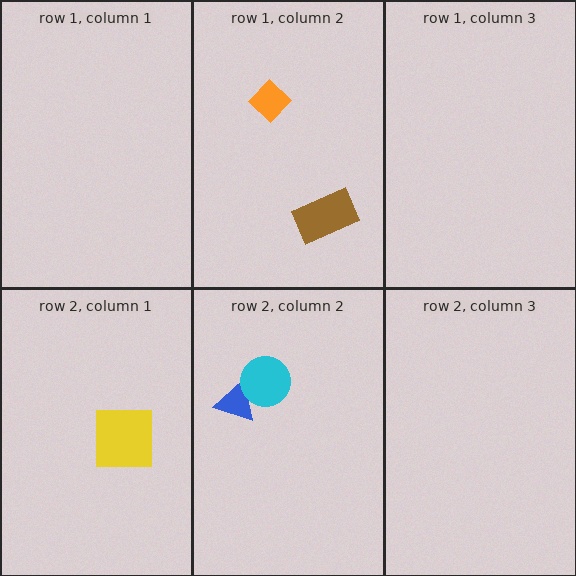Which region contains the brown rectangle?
The row 1, column 2 region.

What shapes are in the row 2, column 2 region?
The blue triangle, the cyan circle.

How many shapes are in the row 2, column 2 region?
2.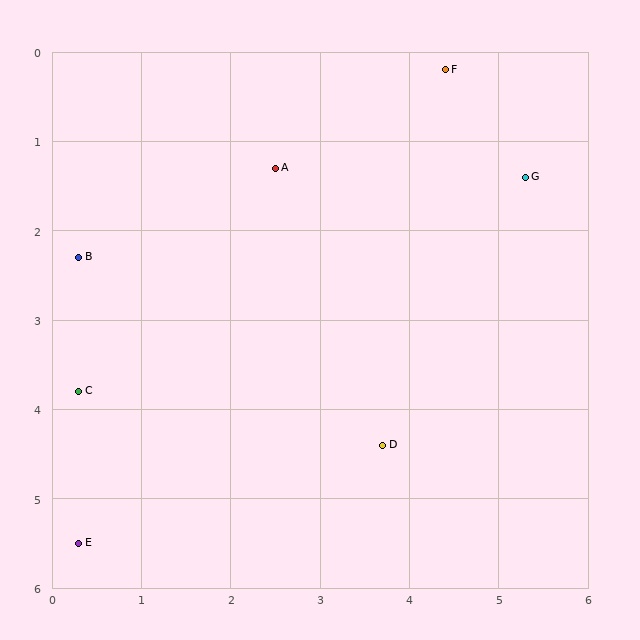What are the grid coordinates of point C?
Point C is at approximately (0.3, 3.8).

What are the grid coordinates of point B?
Point B is at approximately (0.3, 2.3).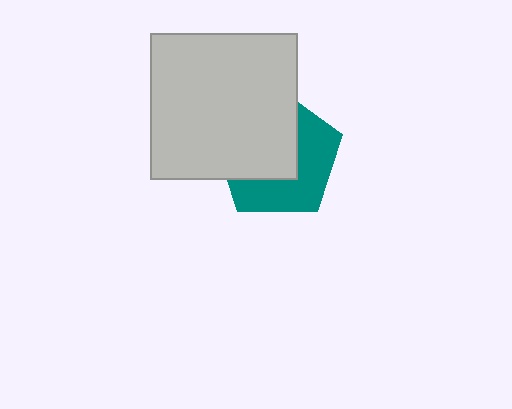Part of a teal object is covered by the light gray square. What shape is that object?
It is a pentagon.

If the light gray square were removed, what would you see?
You would see the complete teal pentagon.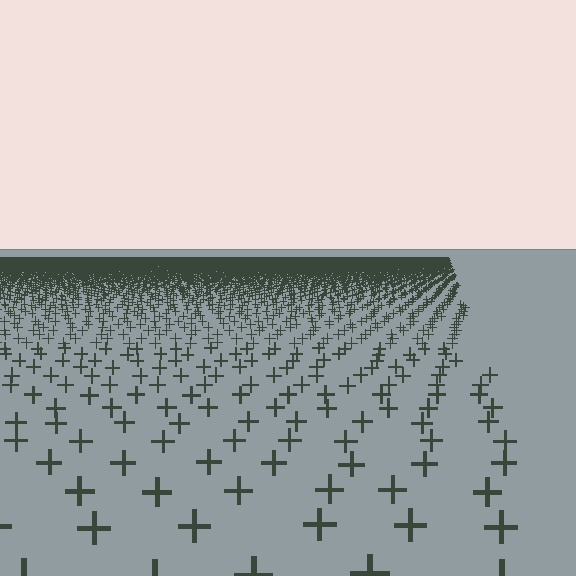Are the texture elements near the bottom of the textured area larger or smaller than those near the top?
Larger. Near the bottom, elements are closer to the viewer and appear at a bigger on-screen size.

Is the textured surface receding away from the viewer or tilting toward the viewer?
The surface is receding away from the viewer. Texture elements get smaller and denser toward the top.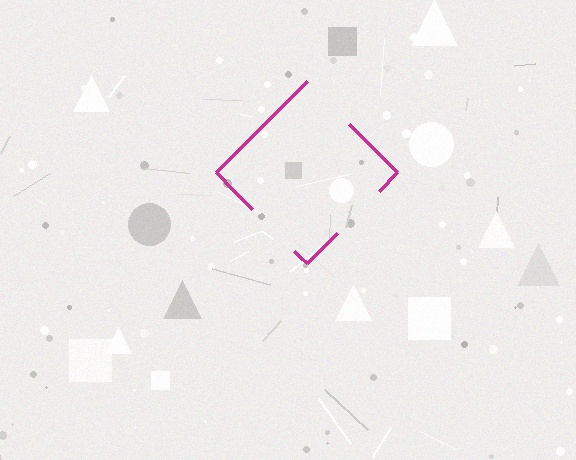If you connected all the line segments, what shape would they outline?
They would outline a diamond.